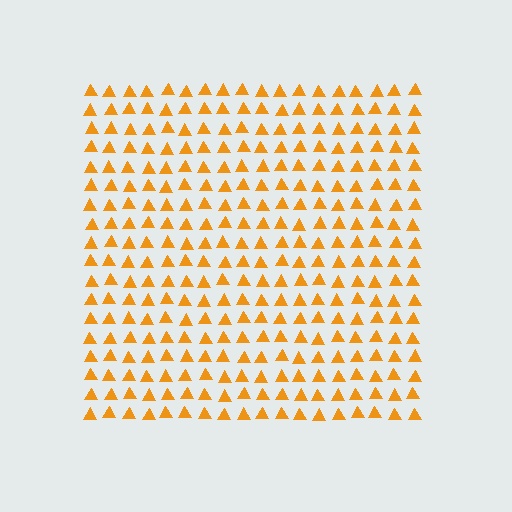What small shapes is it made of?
It is made of small triangles.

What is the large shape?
The large shape is a square.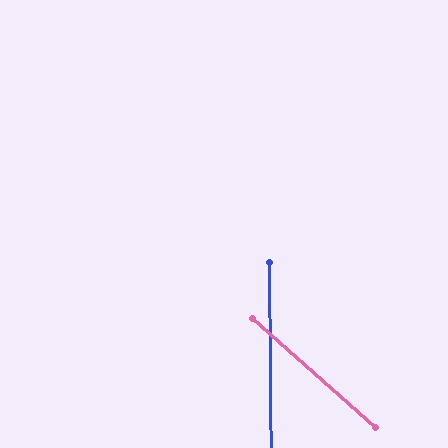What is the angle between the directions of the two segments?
Approximately 48 degrees.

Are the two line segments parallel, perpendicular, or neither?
Neither parallel nor perpendicular — they differ by about 48°.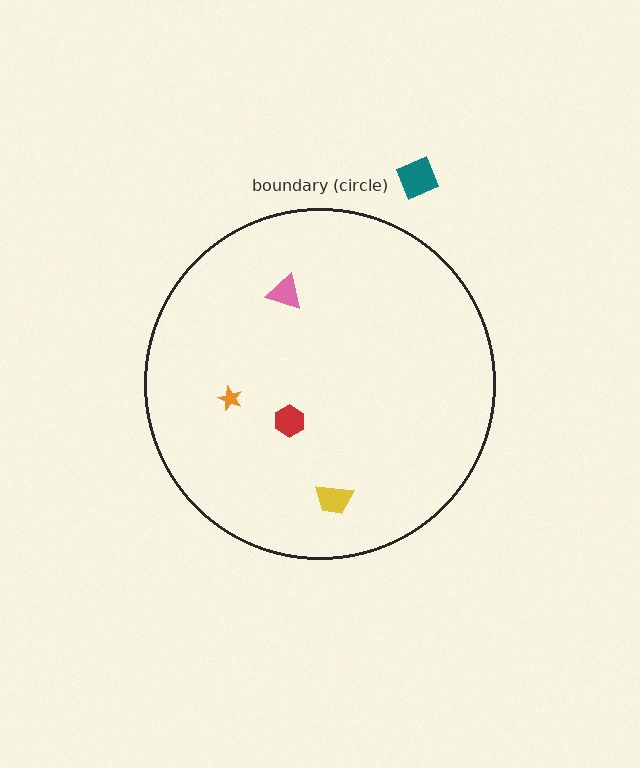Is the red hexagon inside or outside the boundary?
Inside.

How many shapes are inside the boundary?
4 inside, 1 outside.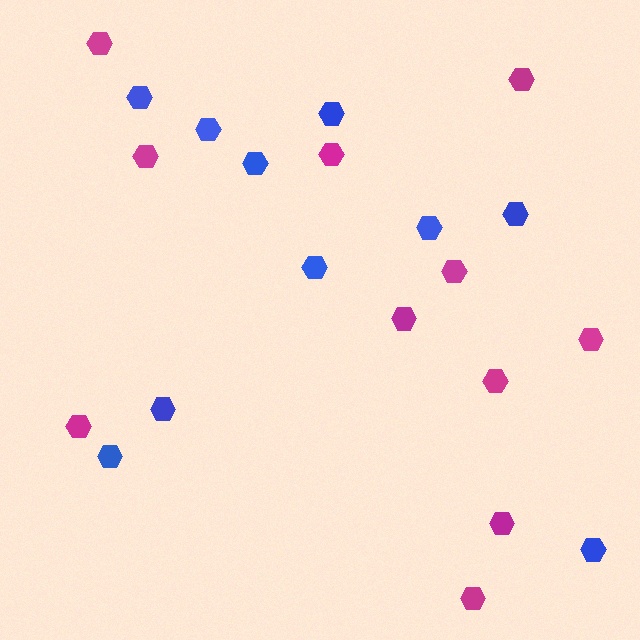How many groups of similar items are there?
There are 2 groups: one group of blue hexagons (10) and one group of magenta hexagons (11).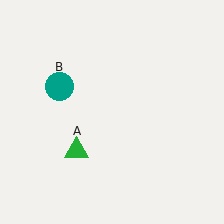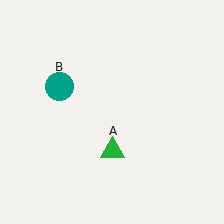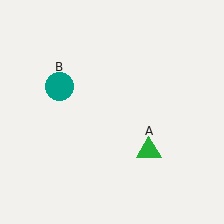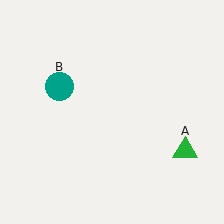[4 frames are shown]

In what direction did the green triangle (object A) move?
The green triangle (object A) moved right.